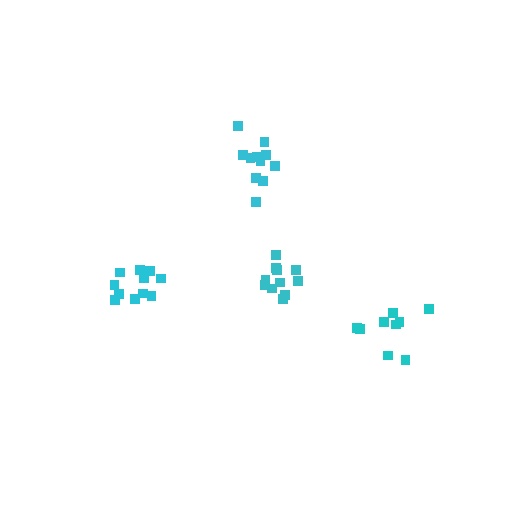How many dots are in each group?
Group 1: 11 dots, Group 2: 11 dots, Group 3: 11 dots, Group 4: 9 dots (42 total).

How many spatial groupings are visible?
There are 4 spatial groupings.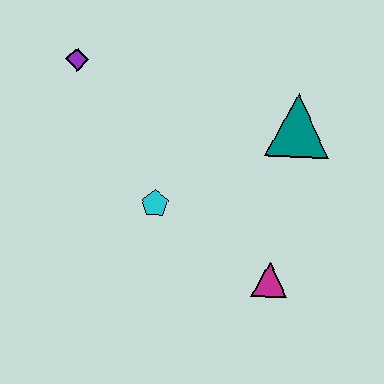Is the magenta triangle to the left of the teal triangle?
Yes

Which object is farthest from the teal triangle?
The purple diamond is farthest from the teal triangle.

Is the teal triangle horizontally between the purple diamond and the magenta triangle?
No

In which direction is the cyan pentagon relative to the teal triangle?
The cyan pentagon is to the left of the teal triangle.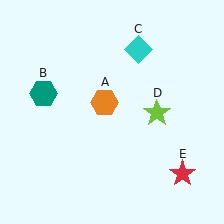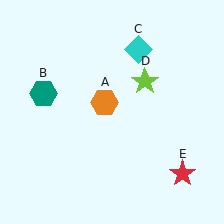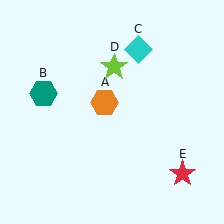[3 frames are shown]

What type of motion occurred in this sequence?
The lime star (object D) rotated counterclockwise around the center of the scene.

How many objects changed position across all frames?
1 object changed position: lime star (object D).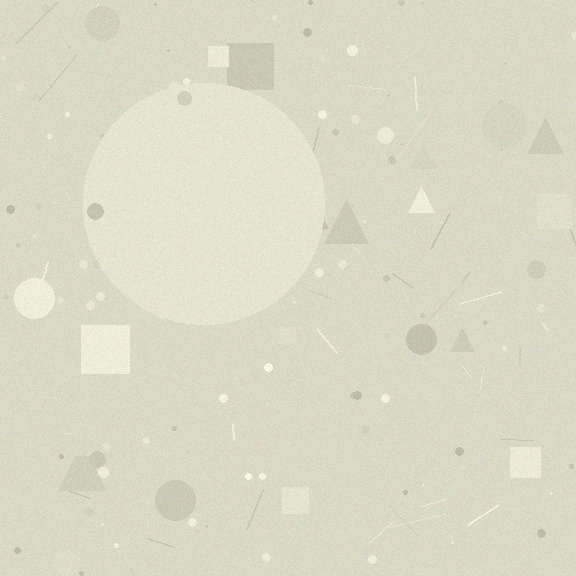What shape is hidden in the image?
A circle is hidden in the image.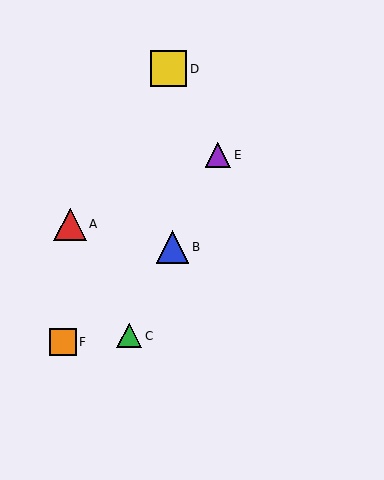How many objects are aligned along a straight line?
3 objects (B, C, E) are aligned along a straight line.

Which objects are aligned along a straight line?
Objects B, C, E are aligned along a straight line.